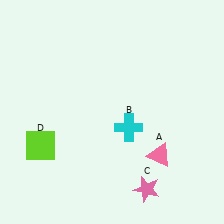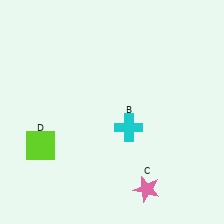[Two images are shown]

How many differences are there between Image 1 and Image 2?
There is 1 difference between the two images.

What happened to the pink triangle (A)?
The pink triangle (A) was removed in Image 2. It was in the bottom-right area of Image 1.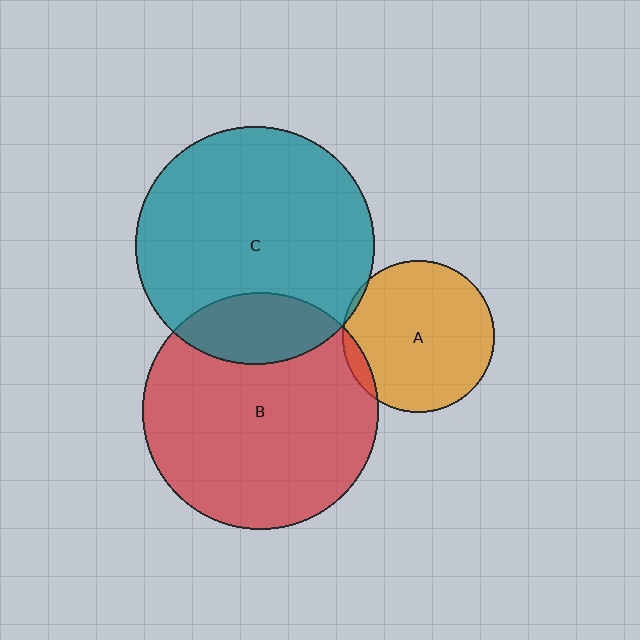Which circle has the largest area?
Circle C (teal).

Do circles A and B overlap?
Yes.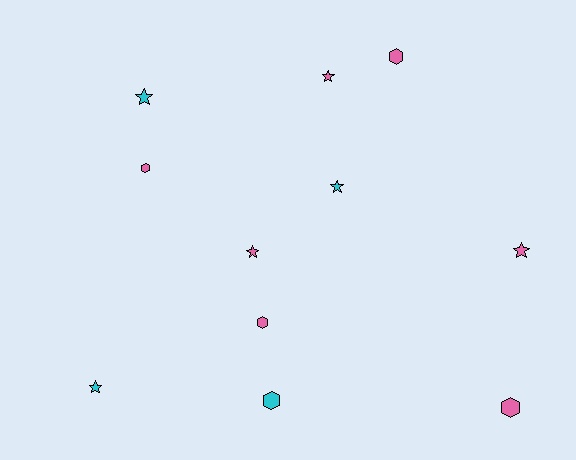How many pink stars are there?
There are 3 pink stars.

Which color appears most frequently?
Pink, with 7 objects.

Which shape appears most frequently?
Star, with 6 objects.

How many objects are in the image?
There are 11 objects.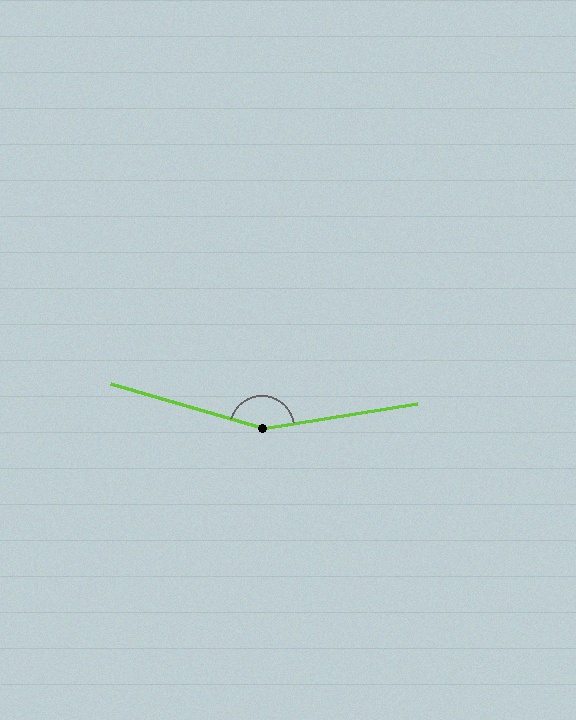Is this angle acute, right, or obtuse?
It is obtuse.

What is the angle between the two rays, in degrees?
Approximately 155 degrees.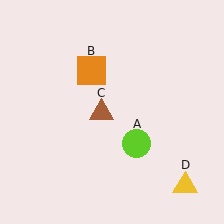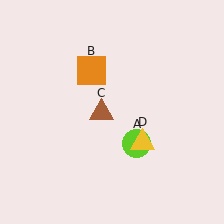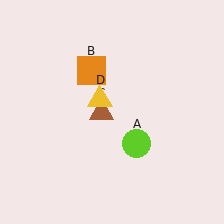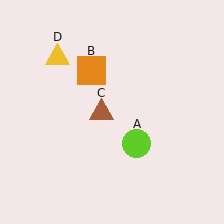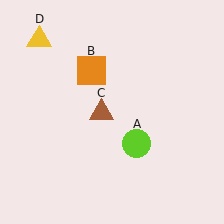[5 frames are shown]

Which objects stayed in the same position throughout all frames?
Lime circle (object A) and orange square (object B) and brown triangle (object C) remained stationary.